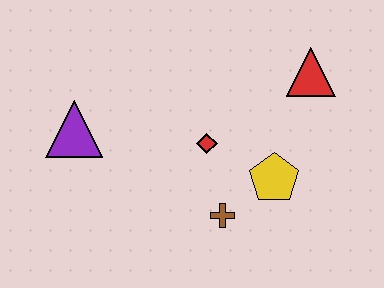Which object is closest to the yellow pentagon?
The brown cross is closest to the yellow pentagon.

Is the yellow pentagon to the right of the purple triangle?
Yes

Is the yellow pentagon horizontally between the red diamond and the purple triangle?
No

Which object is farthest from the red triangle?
The purple triangle is farthest from the red triangle.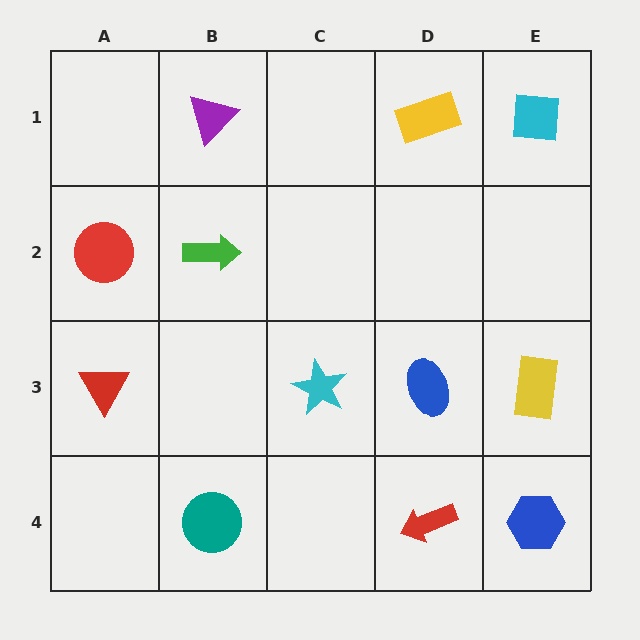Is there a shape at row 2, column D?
No, that cell is empty.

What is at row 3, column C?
A cyan star.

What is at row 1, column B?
A purple triangle.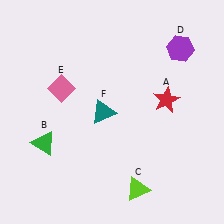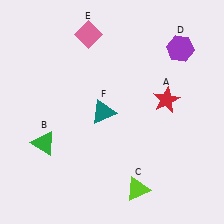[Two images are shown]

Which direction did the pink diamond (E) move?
The pink diamond (E) moved up.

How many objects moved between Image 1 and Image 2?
1 object moved between the two images.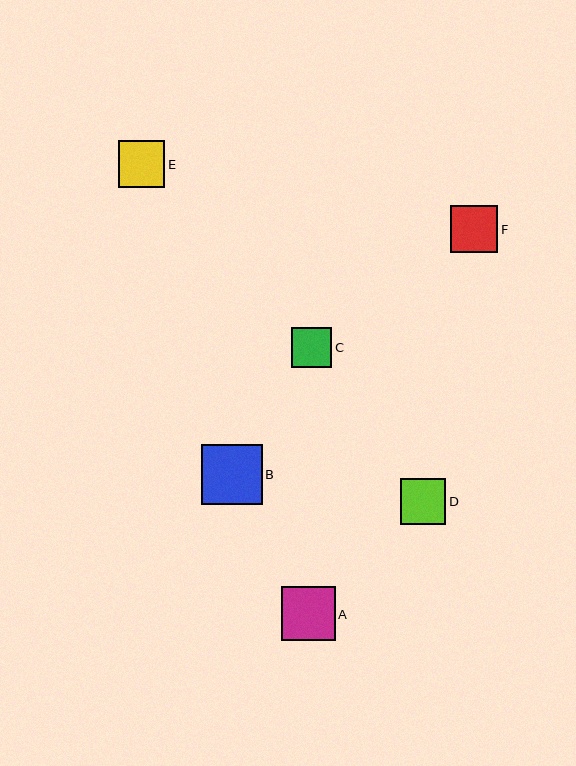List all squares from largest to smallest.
From largest to smallest: B, A, F, E, D, C.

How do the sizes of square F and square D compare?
Square F and square D are approximately the same size.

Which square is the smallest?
Square C is the smallest with a size of approximately 41 pixels.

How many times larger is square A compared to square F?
Square A is approximately 1.1 times the size of square F.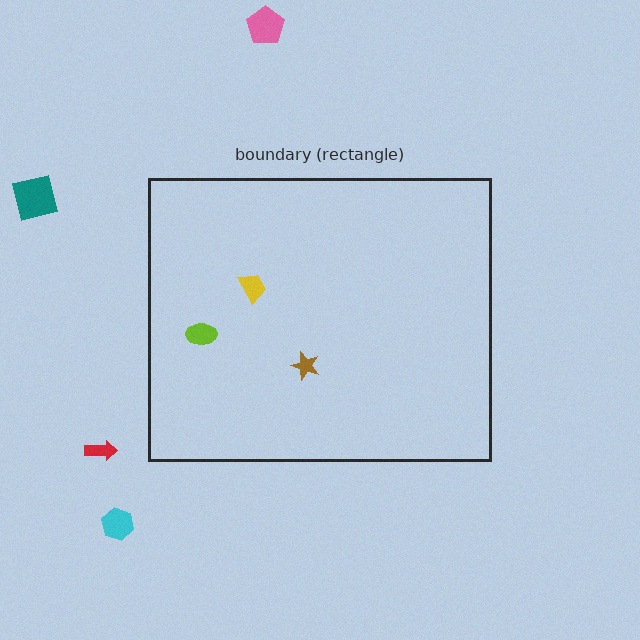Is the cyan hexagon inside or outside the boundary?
Outside.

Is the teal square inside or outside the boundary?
Outside.